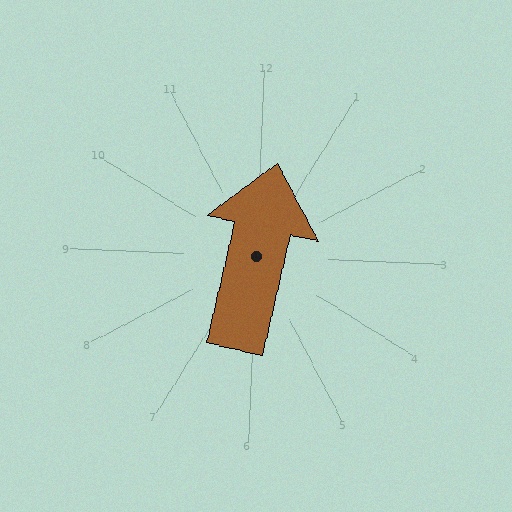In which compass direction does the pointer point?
North.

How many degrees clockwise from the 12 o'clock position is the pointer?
Approximately 11 degrees.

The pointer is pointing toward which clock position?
Roughly 12 o'clock.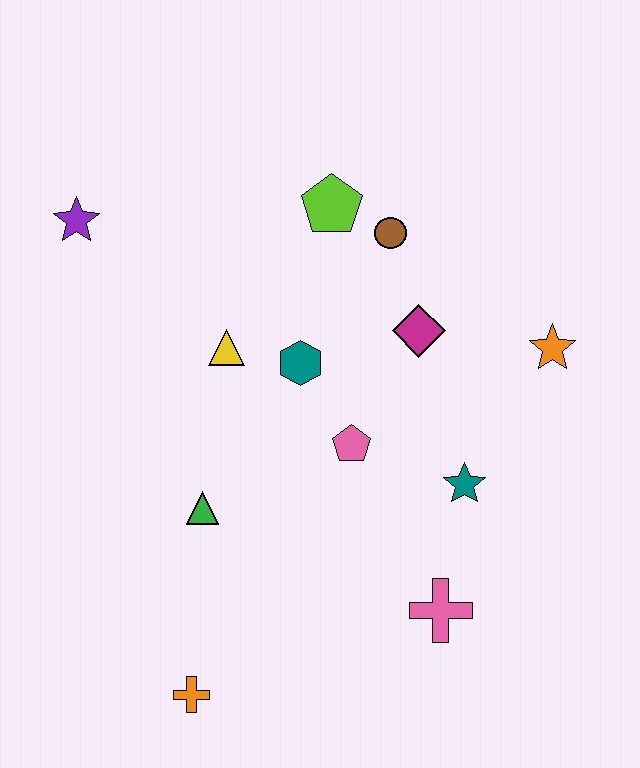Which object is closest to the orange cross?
The green triangle is closest to the orange cross.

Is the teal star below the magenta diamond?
Yes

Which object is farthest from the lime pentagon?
The orange cross is farthest from the lime pentagon.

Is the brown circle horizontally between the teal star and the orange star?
No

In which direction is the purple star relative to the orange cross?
The purple star is above the orange cross.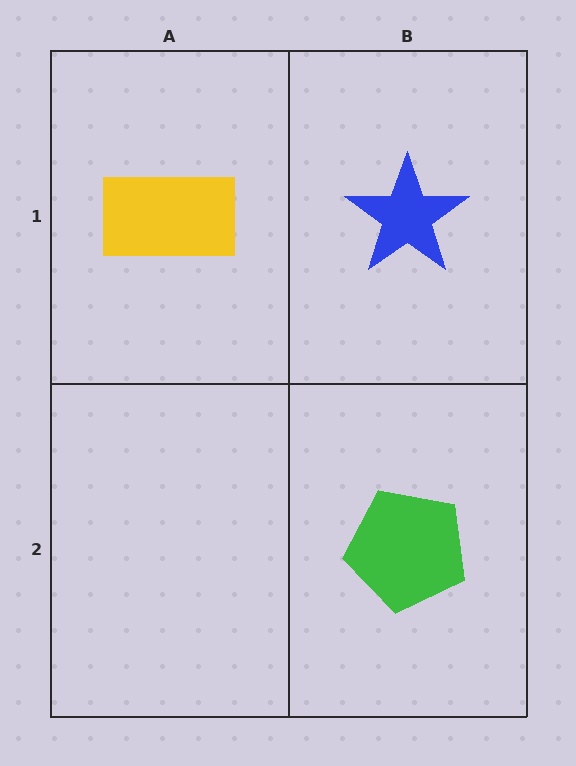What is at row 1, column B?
A blue star.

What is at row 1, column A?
A yellow rectangle.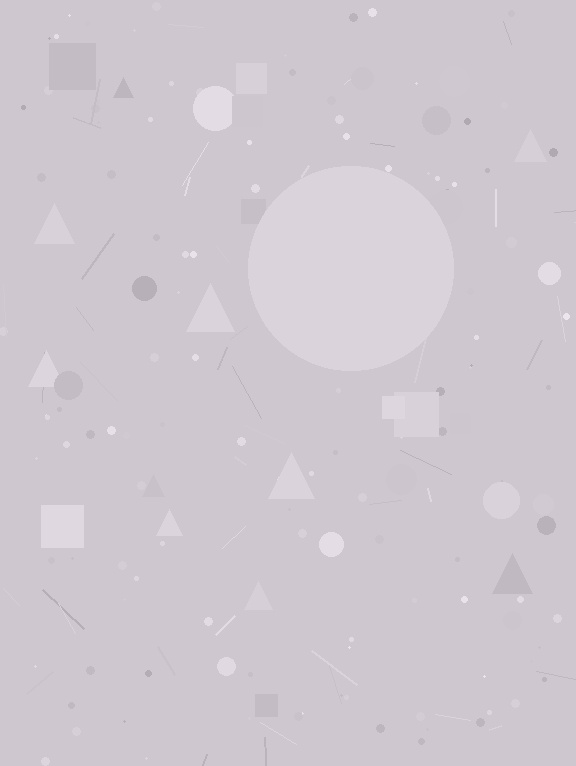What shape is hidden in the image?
A circle is hidden in the image.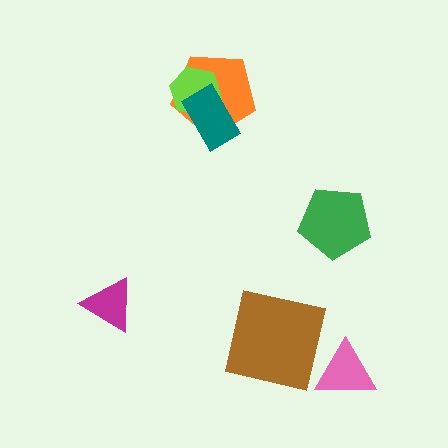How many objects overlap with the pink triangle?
0 objects overlap with the pink triangle.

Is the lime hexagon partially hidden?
Yes, it is partially covered by another shape.